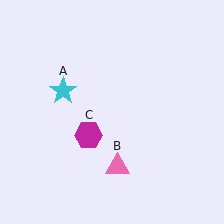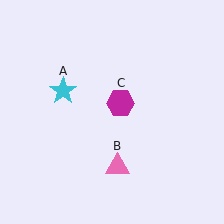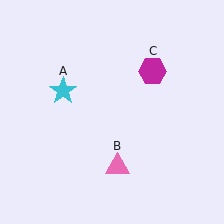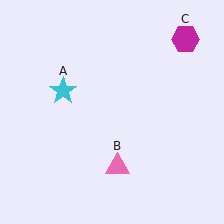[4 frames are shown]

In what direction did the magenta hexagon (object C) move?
The magenta hexagon (object C) moved up and to the right.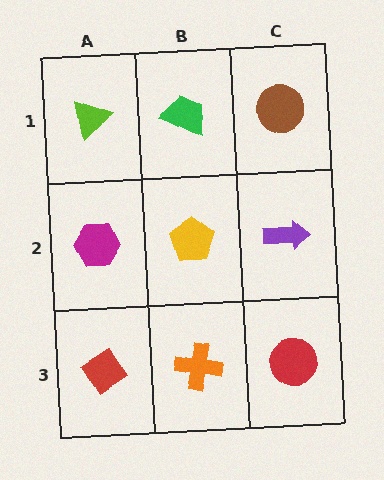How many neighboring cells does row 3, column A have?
2.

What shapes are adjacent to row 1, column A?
A magenta hexagon (row 2, column A), a green trapezoid (row 1, column B).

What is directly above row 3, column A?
A magenta hexagon.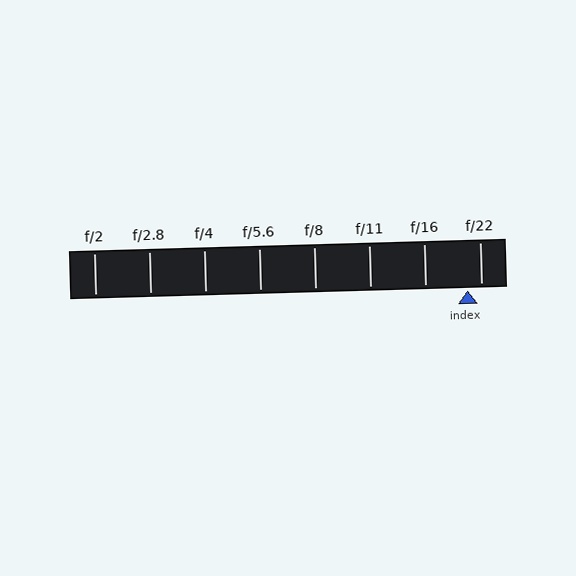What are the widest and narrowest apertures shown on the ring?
The widest aperture shown is f/2 and the narrowest is f/22.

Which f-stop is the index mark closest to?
The index mark is closest to f/22.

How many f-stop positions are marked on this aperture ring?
There are 8 f-stop positions marked.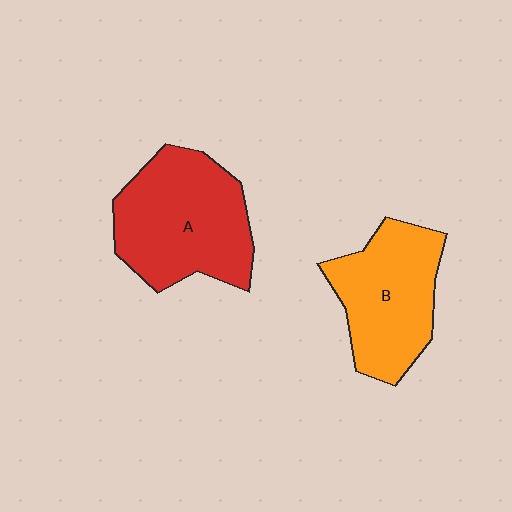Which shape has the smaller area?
Shape B (orange).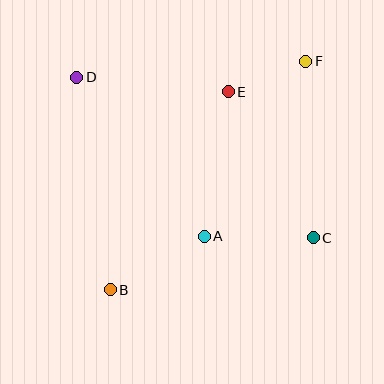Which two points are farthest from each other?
Points B and F are farthest from each other.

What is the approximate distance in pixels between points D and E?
The distance between D and E is approximately 152 pixels.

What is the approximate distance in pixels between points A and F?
The distance between A and F is approximately 203 pixels.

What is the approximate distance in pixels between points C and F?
The distance between C and F is approximately 177 pixels.